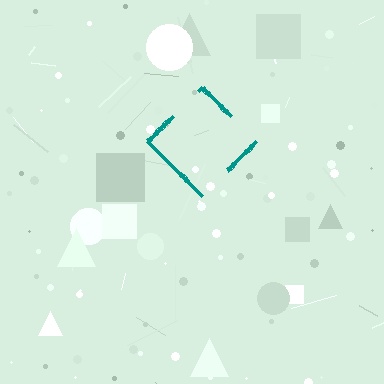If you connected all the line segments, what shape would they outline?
They would outline a diamond.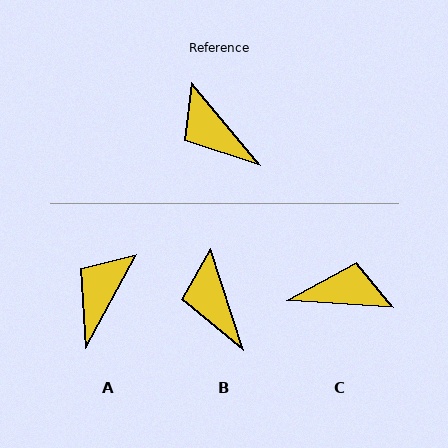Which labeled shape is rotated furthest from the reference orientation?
C, about 133 degrees away.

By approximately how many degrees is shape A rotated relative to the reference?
Approximately 68 degrees clockwise.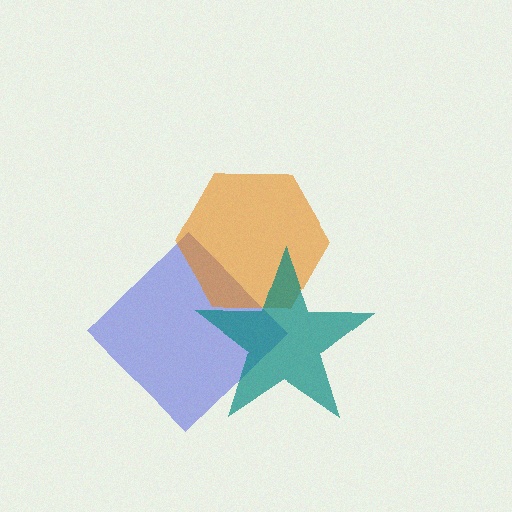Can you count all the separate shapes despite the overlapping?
Yes, there are 3 separate shapes.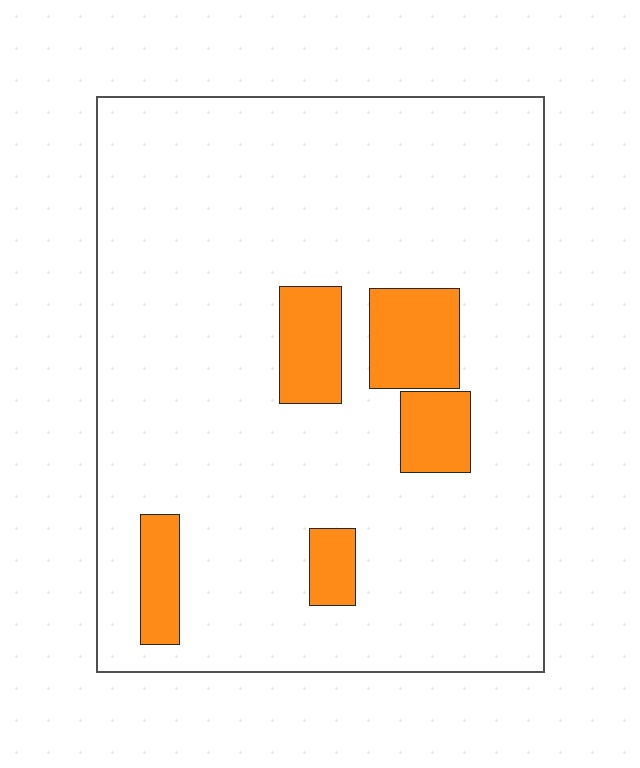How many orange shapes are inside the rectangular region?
5.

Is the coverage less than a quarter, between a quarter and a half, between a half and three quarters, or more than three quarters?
Less than a quarter.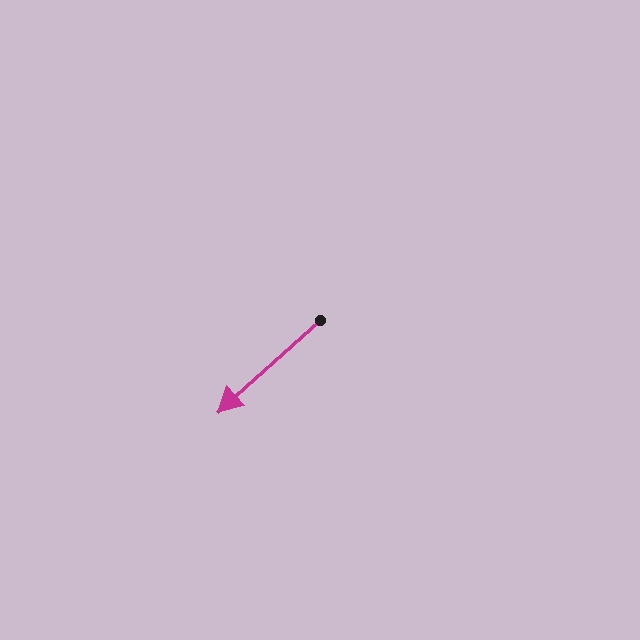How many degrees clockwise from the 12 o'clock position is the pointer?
Approximately 228 degrees.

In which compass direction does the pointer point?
Southwest.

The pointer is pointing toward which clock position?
Roughly 8 o'clock.